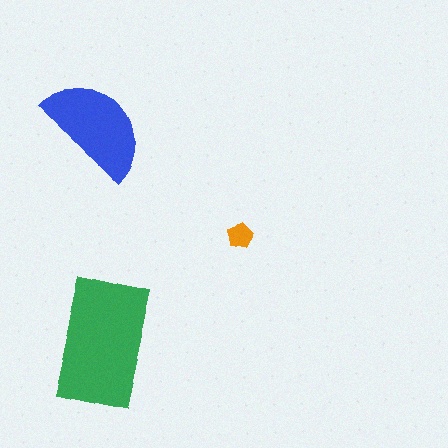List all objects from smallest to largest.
The orange pentagon, the blue semicircle, the green rectangle.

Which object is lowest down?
The green rectangle is bottommost.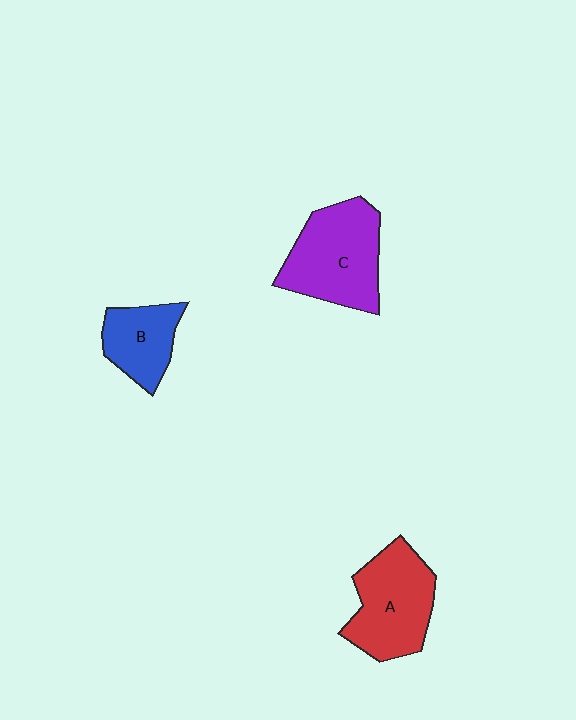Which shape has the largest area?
Shape C (purple).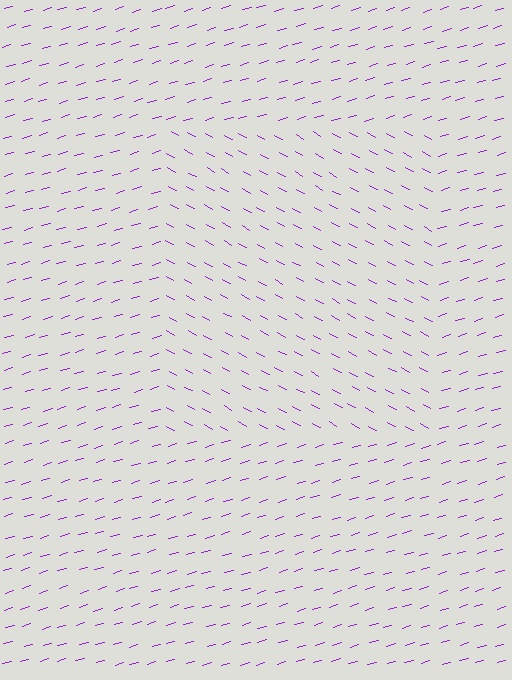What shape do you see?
I see a rectangle.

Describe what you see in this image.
The image is filled with small purple line segments. A rectangle region in the image has lines oriented differently from the surrounding lines, creating a visible texture boundary.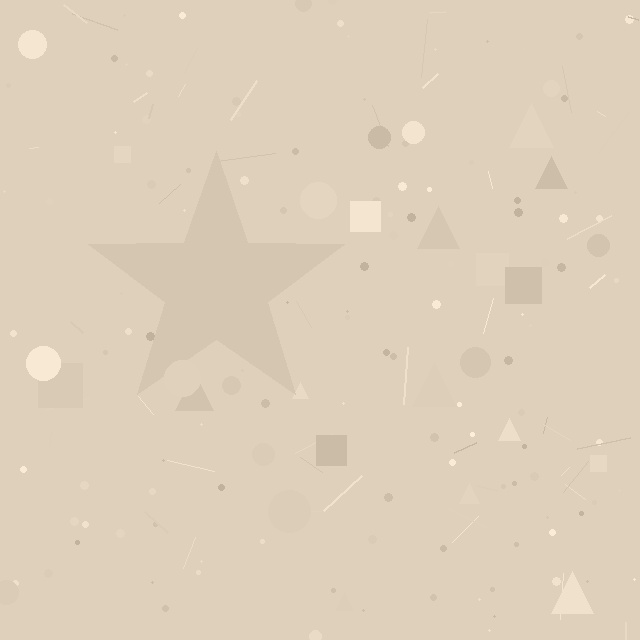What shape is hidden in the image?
A star is hidden in the image.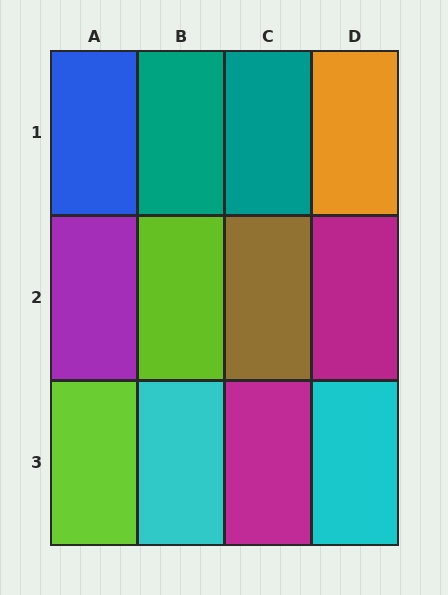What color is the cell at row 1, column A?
Blue.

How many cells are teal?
2 cells are teal.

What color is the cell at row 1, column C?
Teal.